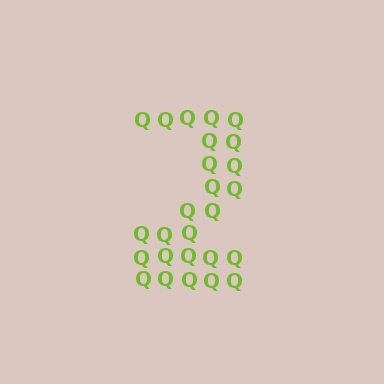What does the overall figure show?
The overall figure shows the digit 2.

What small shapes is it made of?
It is made of small letter Q's.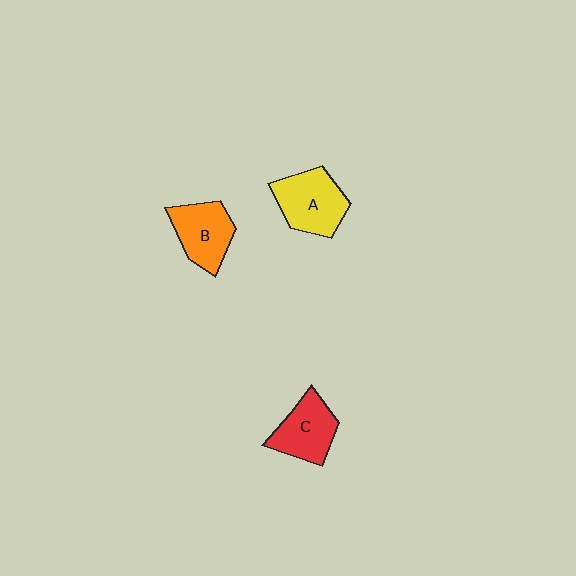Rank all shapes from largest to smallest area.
From largest to smallest: A (yellow), B (orange), C (red).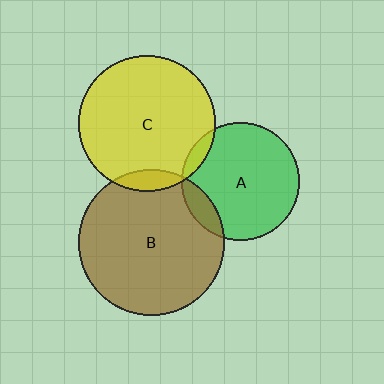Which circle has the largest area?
Circle B (brown).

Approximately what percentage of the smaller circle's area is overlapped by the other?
Approximately 5%.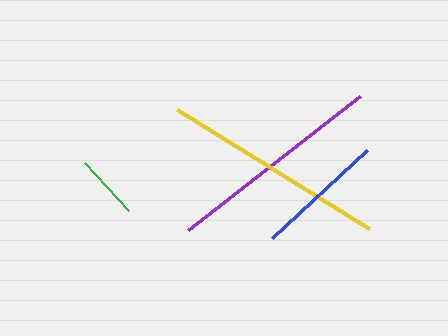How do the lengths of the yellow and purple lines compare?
The yellow and purple lines are approximately the same length.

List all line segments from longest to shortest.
From longest to shortest: yellow, purple, blue, green.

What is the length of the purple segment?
The purple segment is approximately 218 pixels long.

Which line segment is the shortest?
The green line is the shortest at approximately 64 pixels.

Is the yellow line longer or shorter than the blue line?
The yellow line is longer than the blue line.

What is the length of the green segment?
The green segment is approximately 64 pixels long.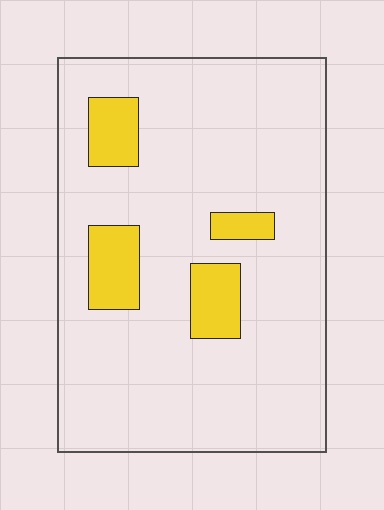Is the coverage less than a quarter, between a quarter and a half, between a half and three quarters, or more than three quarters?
Less than a quarter.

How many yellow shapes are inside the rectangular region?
4.